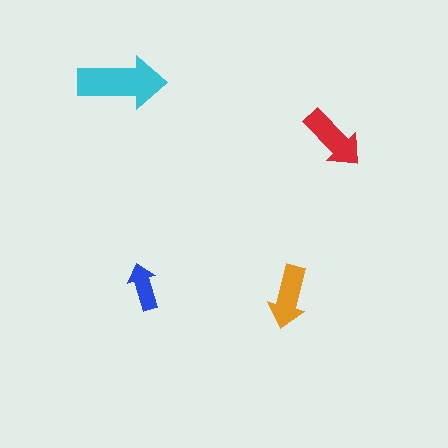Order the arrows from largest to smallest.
the cyan one, the red one, the orange one, the blue one.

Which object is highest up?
The cyan arrow is topmost.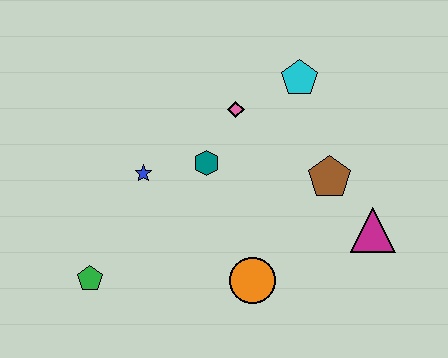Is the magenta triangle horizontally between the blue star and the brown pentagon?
No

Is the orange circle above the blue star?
No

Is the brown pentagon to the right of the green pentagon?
Yes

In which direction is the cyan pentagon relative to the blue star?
The cyan pentagon is to the right of the blue star.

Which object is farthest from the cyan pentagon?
The green pentagon is farthest from the cyan pentagon.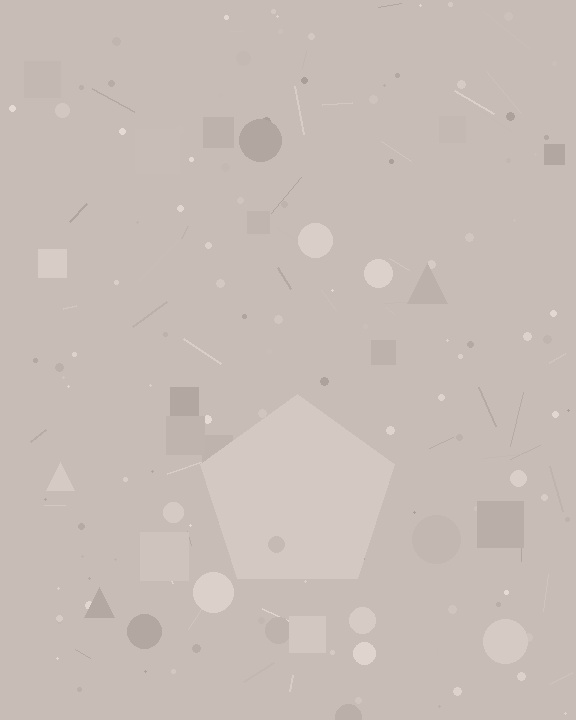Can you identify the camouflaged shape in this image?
The camouflaged shape is a pentagon.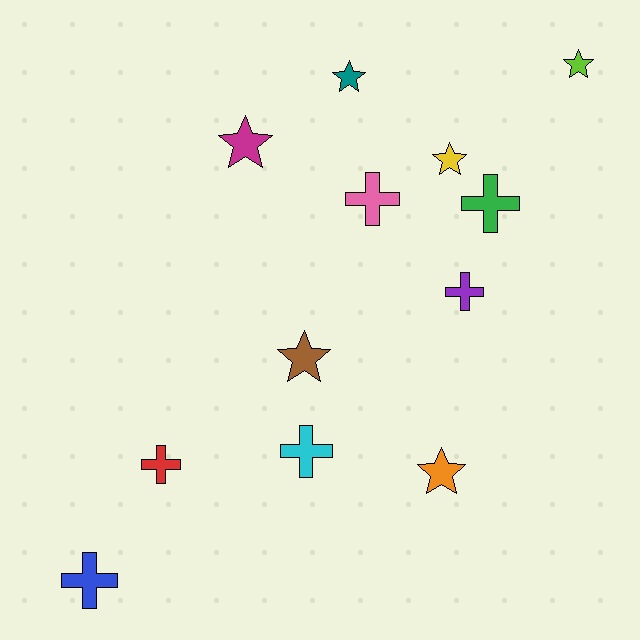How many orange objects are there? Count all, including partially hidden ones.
There is 1 orange object.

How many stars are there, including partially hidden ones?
There are 6 stars.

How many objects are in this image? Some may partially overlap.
There are 12 objects.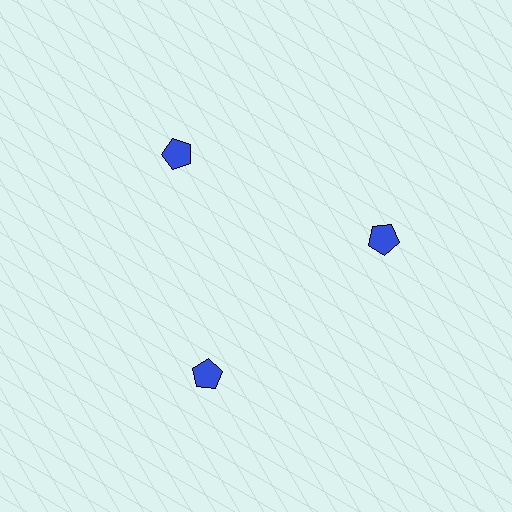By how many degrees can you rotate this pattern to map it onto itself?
The pattern maps onto itself every 120 degrees of rotation.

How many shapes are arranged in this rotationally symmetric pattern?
There are 3 shapes, arranged in 3 groups of 1.